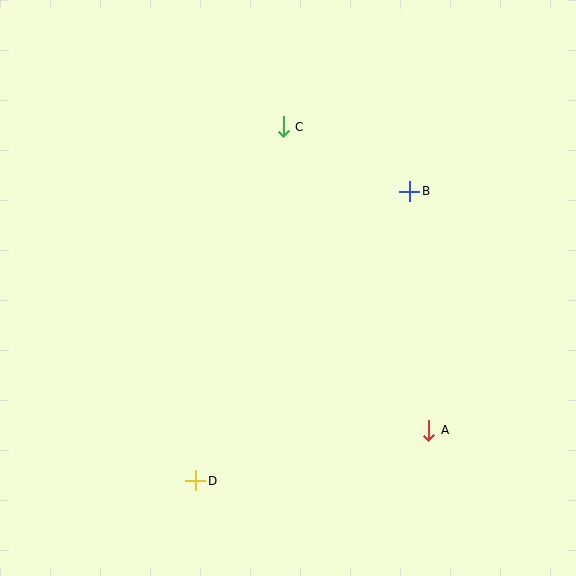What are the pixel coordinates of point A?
Point A is at (429, 430).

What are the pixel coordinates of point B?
Point B is at (410, 191).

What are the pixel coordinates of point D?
Point D is at (196, 481).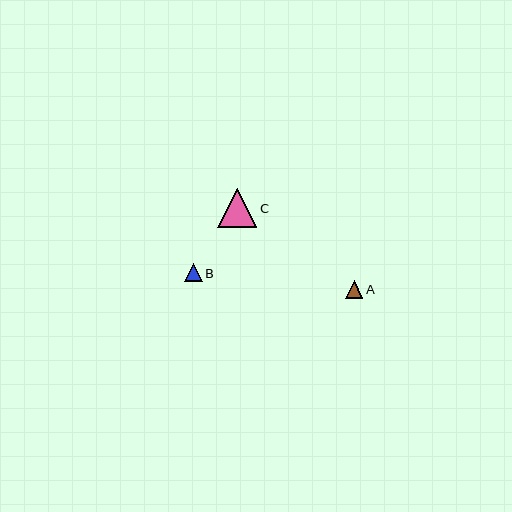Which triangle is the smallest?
Triangle A is the smallest with a size of approximately 17 pixels.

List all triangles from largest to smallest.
From largest to smallest: C, B, A.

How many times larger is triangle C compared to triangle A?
Triangle C is approximately 2.3 times the size of triangle A.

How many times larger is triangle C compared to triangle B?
Triangle C is approximately 2.2 times the size of triangle B.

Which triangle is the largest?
Triangle C is the largest with a size of approximately 39 pixels.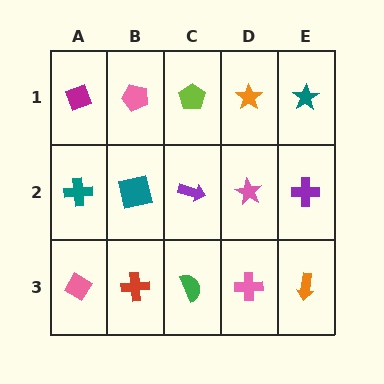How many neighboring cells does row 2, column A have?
3.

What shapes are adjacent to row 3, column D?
A pink star (row 2, column D), a green semicircle (row 3, column C), an orange arrow (row 3, column E).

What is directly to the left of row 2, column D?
A purple arrow.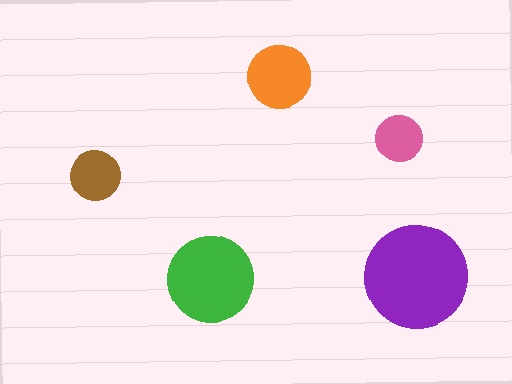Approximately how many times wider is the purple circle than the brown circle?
About 2 times wider.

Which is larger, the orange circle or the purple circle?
The purple one.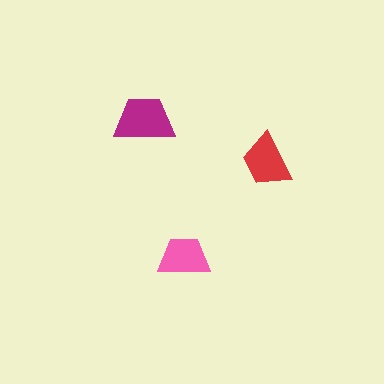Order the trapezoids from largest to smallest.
the magenta one, the red one, the pink one.